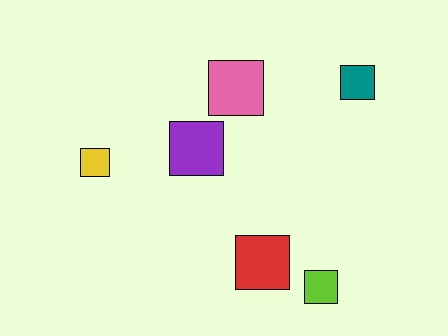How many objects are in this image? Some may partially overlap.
There are 6 objects.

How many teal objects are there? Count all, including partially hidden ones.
There is 1 teal object.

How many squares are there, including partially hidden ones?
There are 6 squares.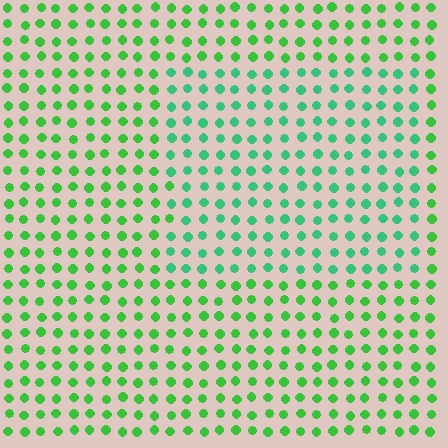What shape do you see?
I see a rectangle.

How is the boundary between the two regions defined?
The boundary is defined purely by a slight shift in hue (about 28 degrees). Spacing, size, and orientation are identical on both sides.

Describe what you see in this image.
The image is filled with small green elements in a uniform arrangement. A rectangle-shaped region is visible where the elements are tinted to a slightly different hue, forming a subtle color boundary.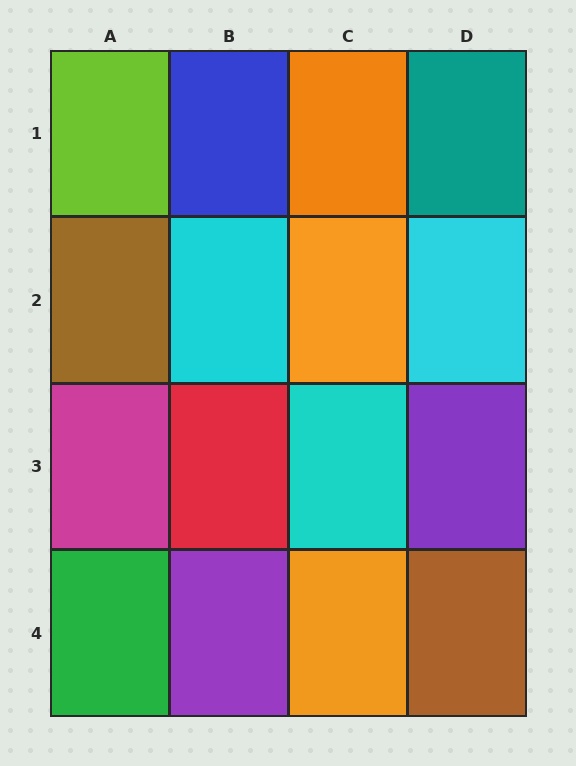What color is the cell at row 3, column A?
Magenta.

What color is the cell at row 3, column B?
Red.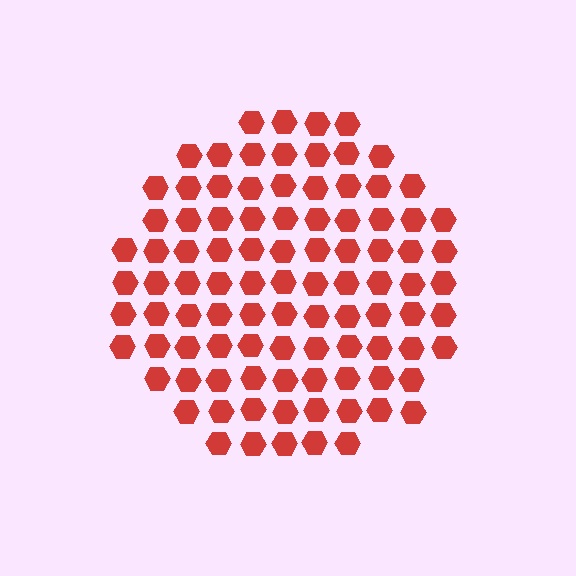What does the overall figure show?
The overall figure shows a circle.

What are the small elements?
The small elements are hexagons.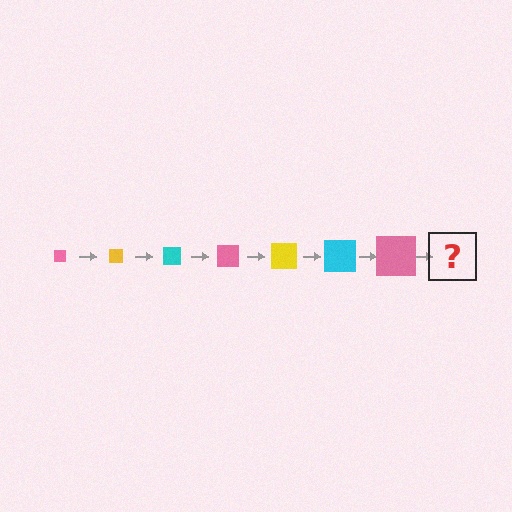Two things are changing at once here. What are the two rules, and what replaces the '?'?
The two rules are that the square grows larger each step and the color cycles through pink, yellow, and cyan. The '?' should be a yellow square, larger than the previous one.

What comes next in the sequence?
The next element should be a yellow square, larger than the previous one.